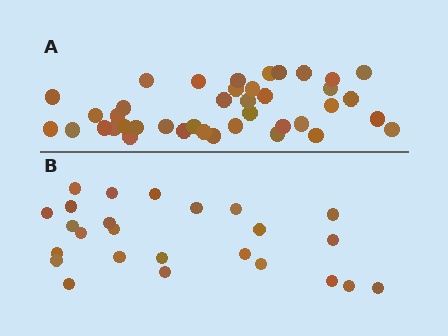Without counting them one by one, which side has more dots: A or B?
Region A (the top region) has more dots.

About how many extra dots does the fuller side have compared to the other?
Region A has approximately 15 more dots than region B.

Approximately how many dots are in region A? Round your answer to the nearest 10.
About 40 dots.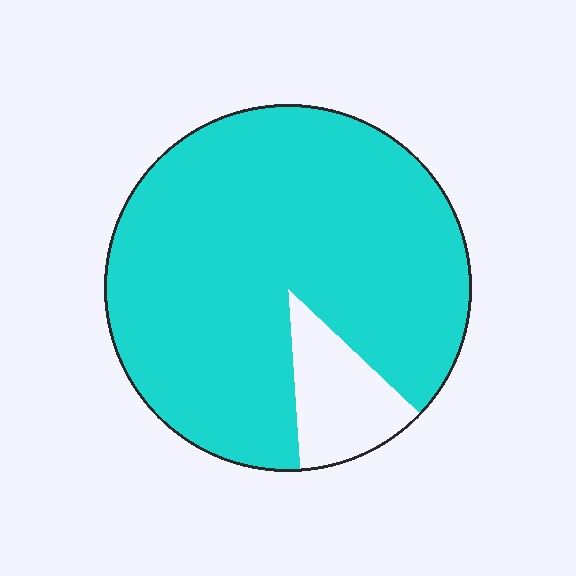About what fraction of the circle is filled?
About seven eighths (7/8).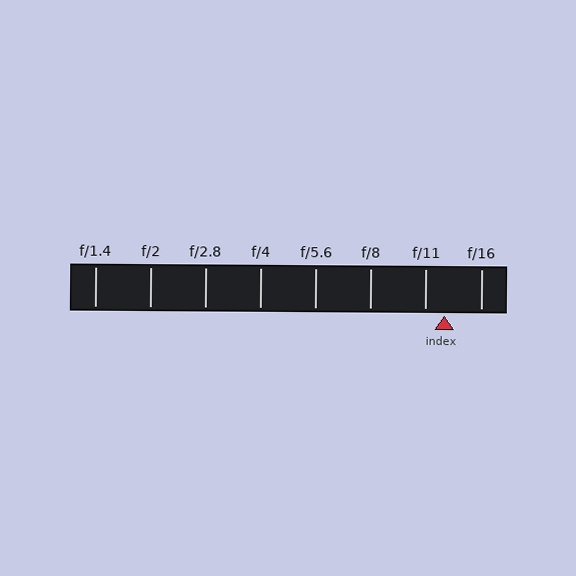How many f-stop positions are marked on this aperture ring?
There are 8 f-stop positions marked.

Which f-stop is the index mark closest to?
The index mark is closest to f/11.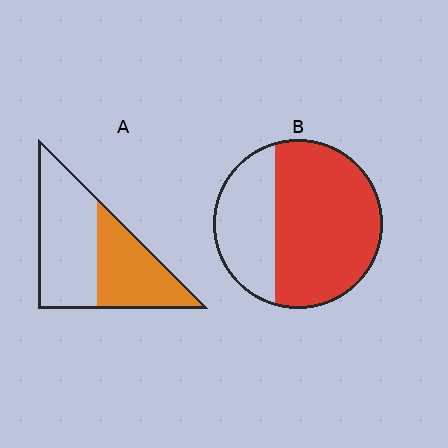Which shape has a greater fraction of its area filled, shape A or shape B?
Shape B.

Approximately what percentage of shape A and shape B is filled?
A is approximately 45% and B is approximately 65%.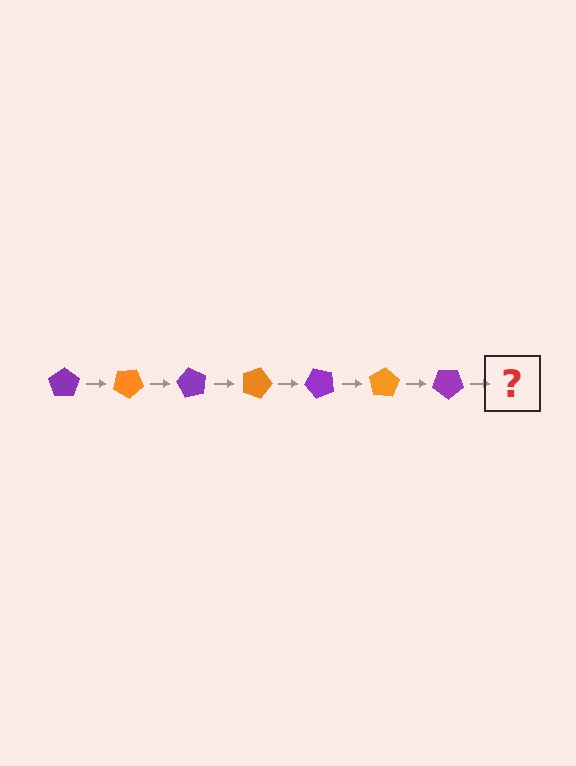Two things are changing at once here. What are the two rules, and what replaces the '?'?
The two rules are that it rotates 30 degrees each step and the color cycles through purple and orange. The '?' should be an orange pentagon, rotated 210 degrees from the start.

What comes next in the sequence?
The next element should be an orange pentagon, rotated 210 degrees from the start.